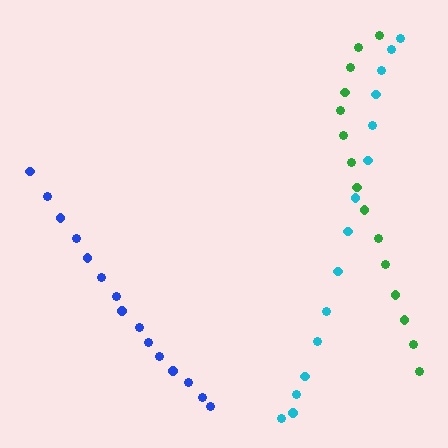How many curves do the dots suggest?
There are 3 distinct paths.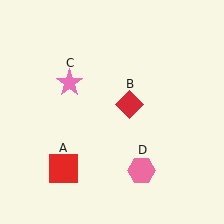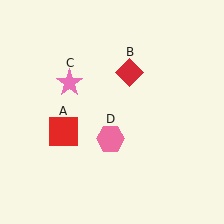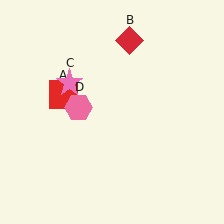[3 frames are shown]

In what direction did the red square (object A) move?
The red square (object A) moved up.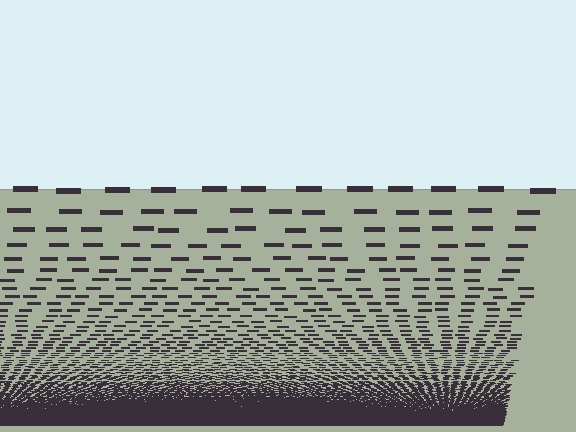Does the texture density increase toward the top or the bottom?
Density increases toward the bottom.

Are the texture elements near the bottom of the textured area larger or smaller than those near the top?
Smaller. The gradient is inverted — elements near the bottom are smaller and denser.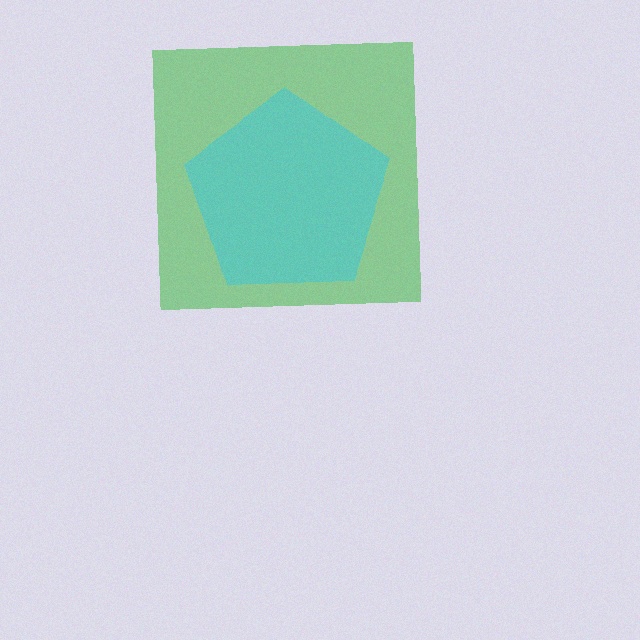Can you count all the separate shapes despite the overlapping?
Yes, there are 2 separate shapes.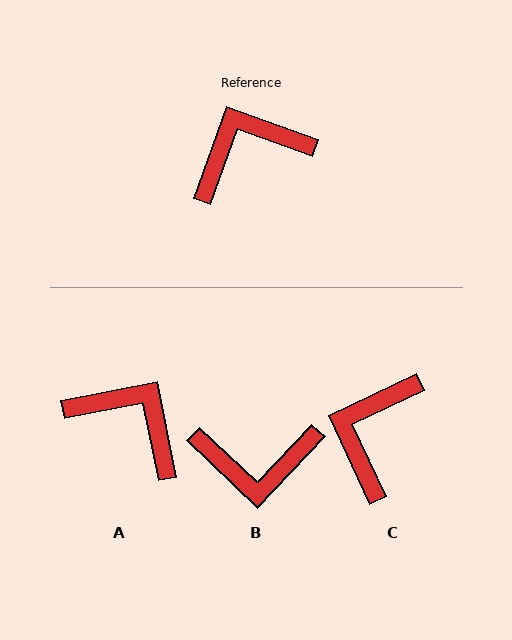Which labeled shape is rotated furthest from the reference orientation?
B, about 156 degrees away.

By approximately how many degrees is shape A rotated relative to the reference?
Approximately 59 degrees clockwise.